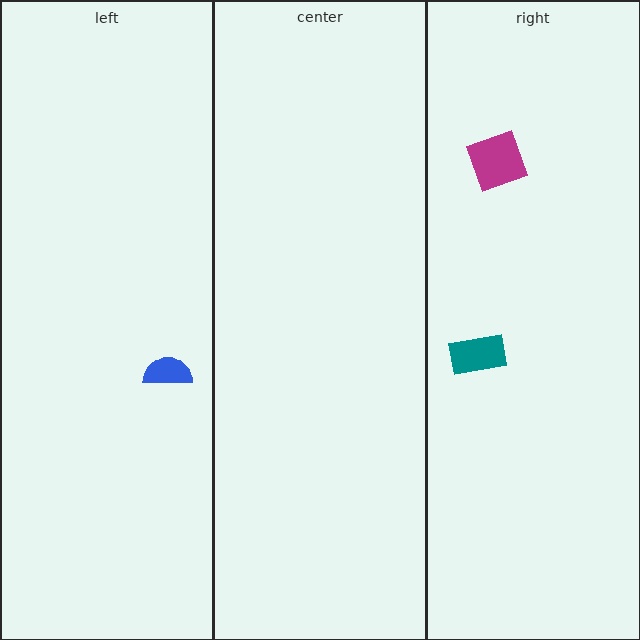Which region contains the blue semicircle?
The left region.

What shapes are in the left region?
The blue semicircle.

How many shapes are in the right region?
2.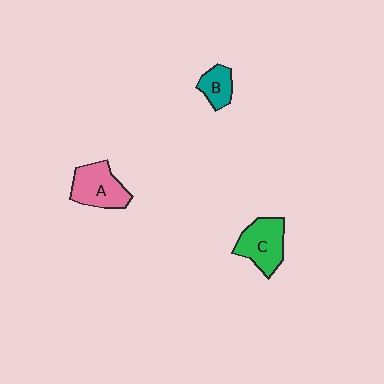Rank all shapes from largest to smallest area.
From largest to smallest: A (pink), C (green), B (teal).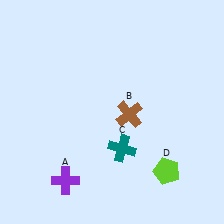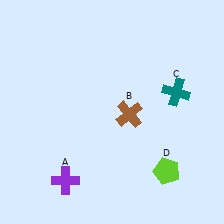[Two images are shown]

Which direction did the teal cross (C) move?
The teal cross (C) moved up.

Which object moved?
The teal cross (C) moved up.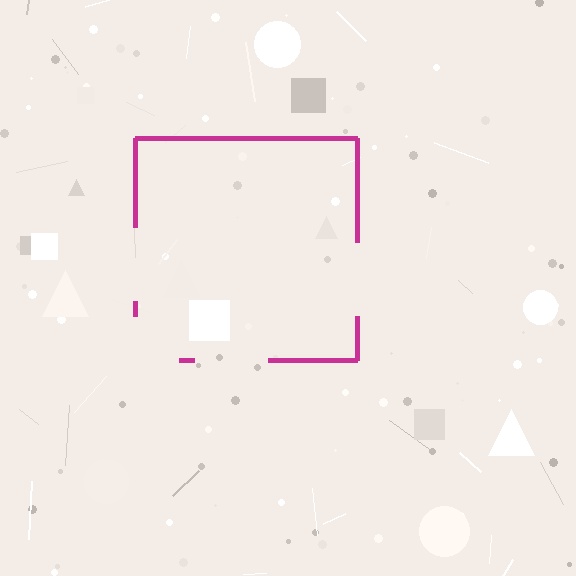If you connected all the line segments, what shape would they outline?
They would outline a square.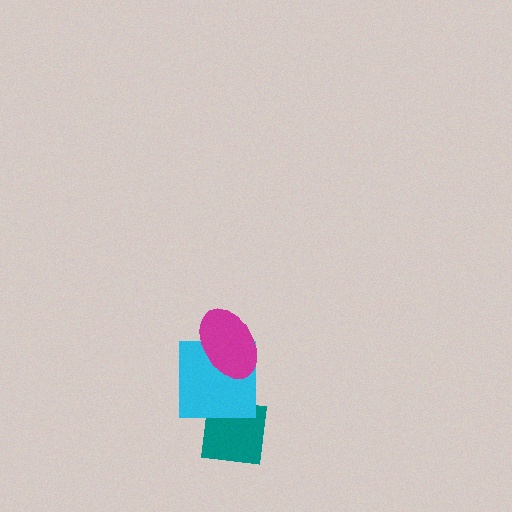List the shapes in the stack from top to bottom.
From top to bottom: the magenta ellipse, the cyan square, the teal square.